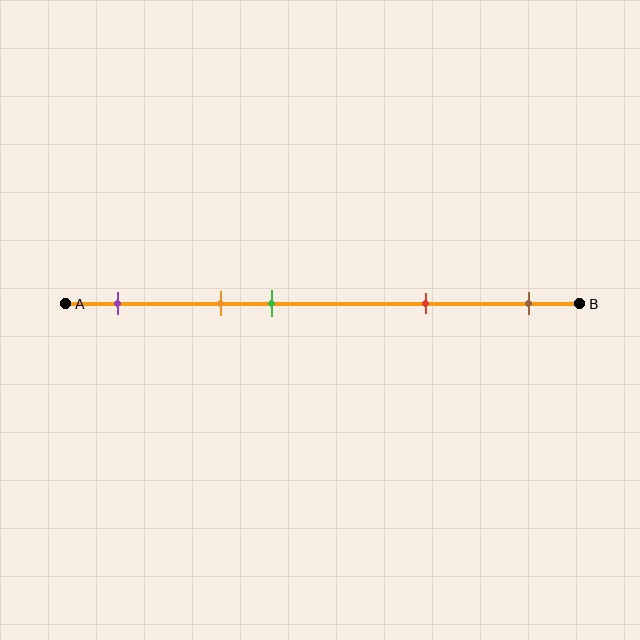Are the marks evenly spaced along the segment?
No, the marks are not evenly spaced.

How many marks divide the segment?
There are 5 marks dividing the segment.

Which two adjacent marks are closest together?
The orange and green marks are the closest adjacent pair.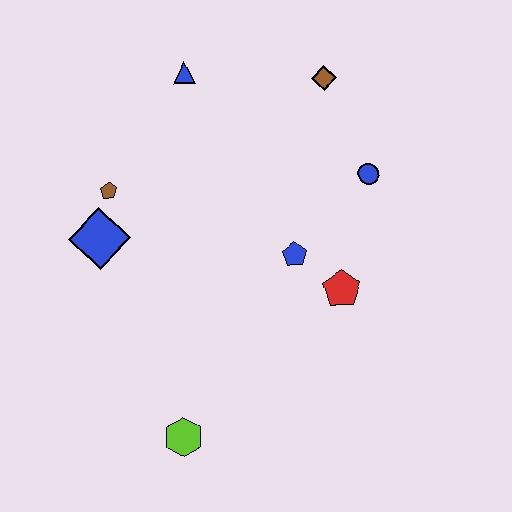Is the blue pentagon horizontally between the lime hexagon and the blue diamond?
No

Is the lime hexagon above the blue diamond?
No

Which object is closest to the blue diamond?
The brown pentagon is closest to the blue diamond.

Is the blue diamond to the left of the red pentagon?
Yes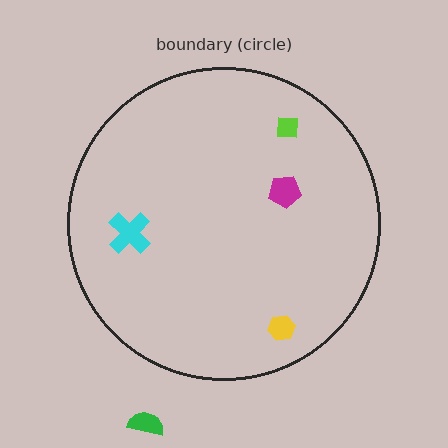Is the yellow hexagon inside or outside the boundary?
Inside.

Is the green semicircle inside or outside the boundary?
Outside.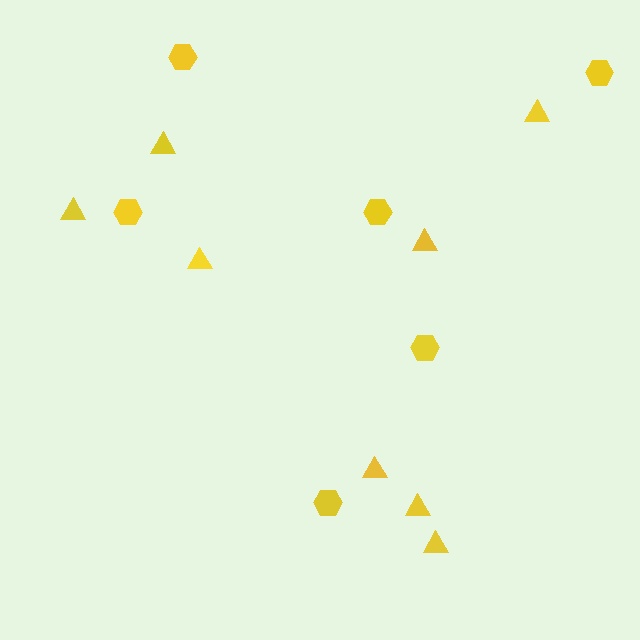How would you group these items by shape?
There are 2 groups: one group of triangles (8) and one group of hexagons (6).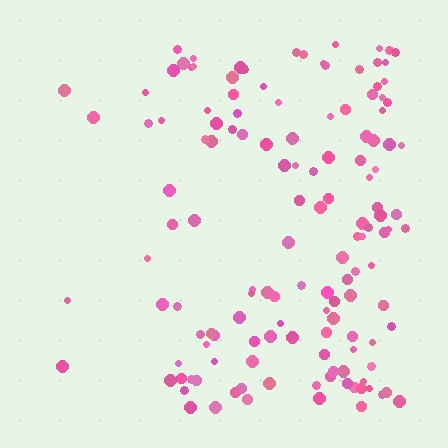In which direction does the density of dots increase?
From left to right, with the right side densest.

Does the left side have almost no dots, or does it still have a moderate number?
Still a moderate number, just noticeably fewer than the right.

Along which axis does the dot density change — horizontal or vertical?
Horizontal.